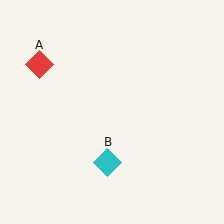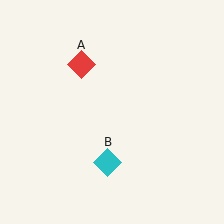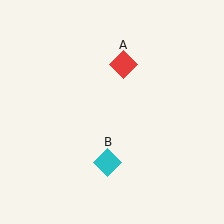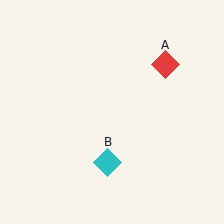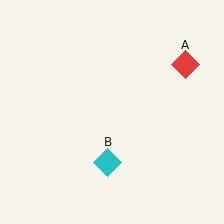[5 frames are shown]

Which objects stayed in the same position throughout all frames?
Cyan diamond (object B) remained stationary.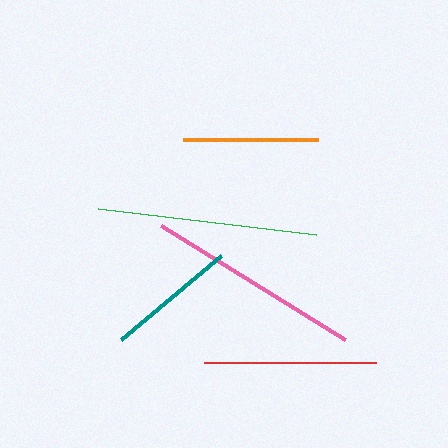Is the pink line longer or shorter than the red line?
The pink line is longer than the red line.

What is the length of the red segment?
The red segment is approximately 172 pixels long.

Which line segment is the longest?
The green line is the longest at approximately 219 pixels.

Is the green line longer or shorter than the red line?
The green line is longer than the red line.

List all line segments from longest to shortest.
From longest to shortest: green, pink, red, orange, teal.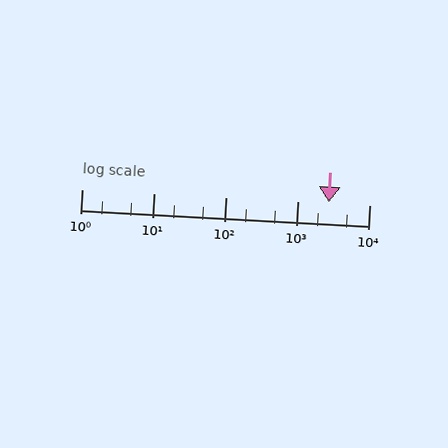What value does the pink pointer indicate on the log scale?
The pointer indicates approximately 2700.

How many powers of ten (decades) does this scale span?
The scale spans 4 decades, from 1 to 10000.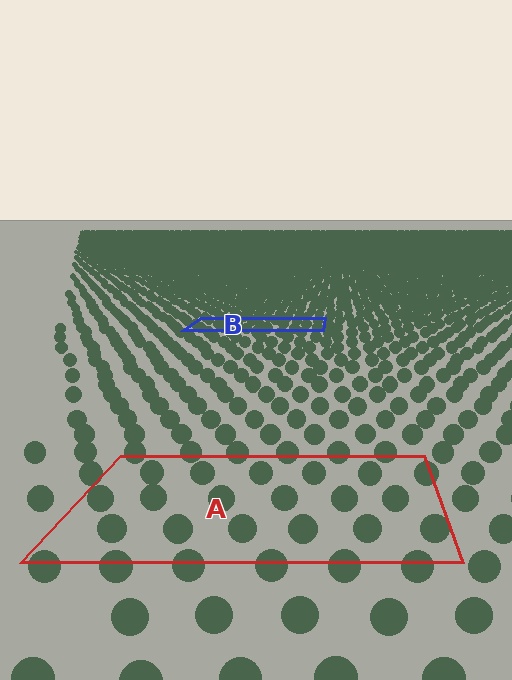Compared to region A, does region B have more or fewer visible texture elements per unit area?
Region B has more texture elements per unit area — they are packed more densely because it is farther away.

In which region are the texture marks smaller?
The texture marks are smaller in region B, because it is farther away.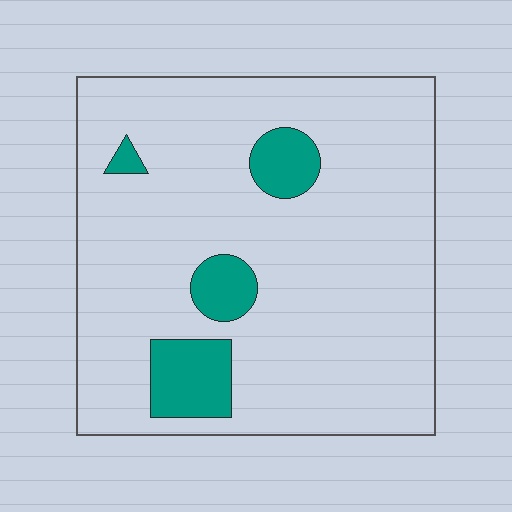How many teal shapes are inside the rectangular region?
4.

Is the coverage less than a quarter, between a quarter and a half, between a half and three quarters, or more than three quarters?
Less than a quarter.